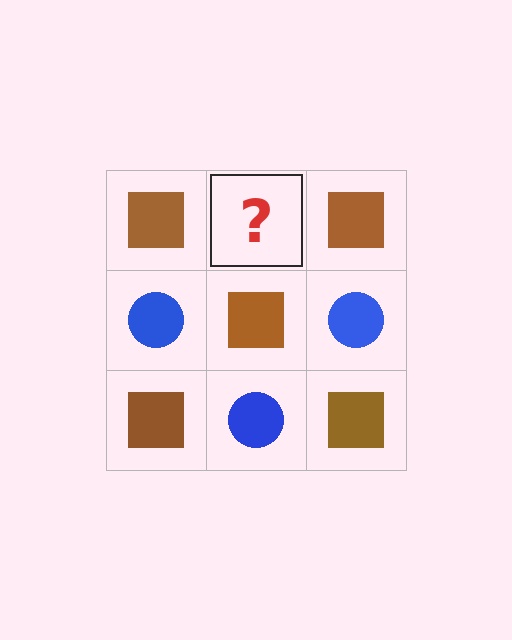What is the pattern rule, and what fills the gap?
The rule is that it alternates brown square and blue circle in a checkerboard pattern. The gap should be filled with a blue circle.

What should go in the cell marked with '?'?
The missing cell should contain a blue circle.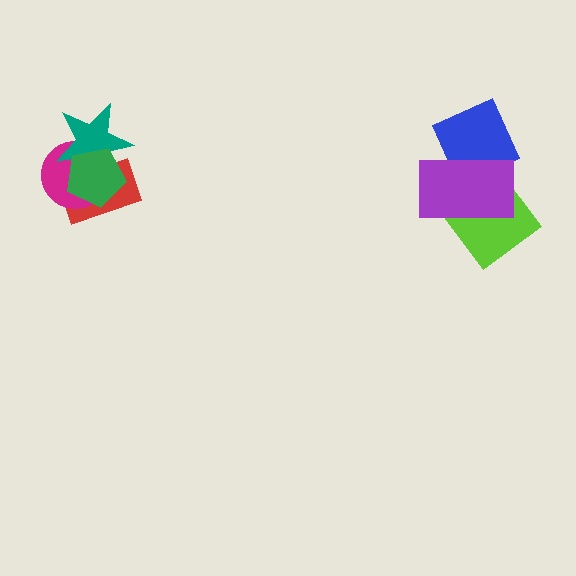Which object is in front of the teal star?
The green pentagon is in front of the teal star.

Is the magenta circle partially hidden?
Yes, it is partially covered by another shape.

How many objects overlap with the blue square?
1 object overlaps with the blue square.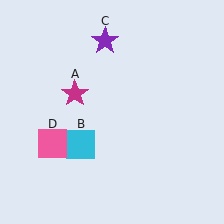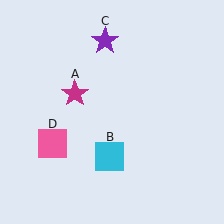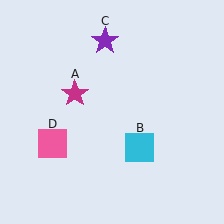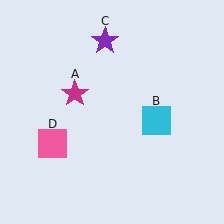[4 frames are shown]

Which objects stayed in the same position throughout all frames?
Magenta star (object A) and purple star (object C) and pink square (object D) remained stationary.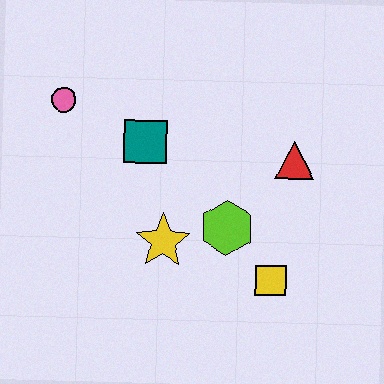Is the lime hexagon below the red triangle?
Yes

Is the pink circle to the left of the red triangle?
Yes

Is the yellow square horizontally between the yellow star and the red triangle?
Yes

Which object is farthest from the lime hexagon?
The pink circle is farthest from the lime hexagon.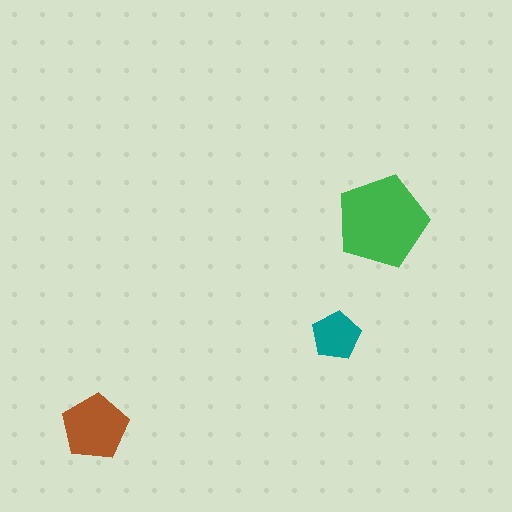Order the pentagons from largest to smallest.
the green one, the brown one, the teal one.